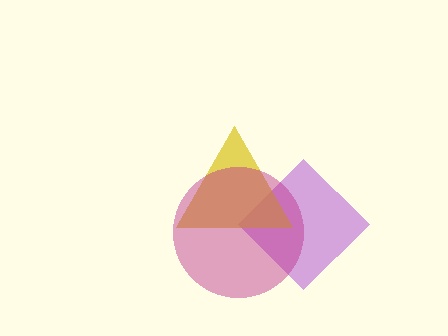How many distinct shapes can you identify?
There are 3 distinct shapes: a purple diamond, a yellow triangle, a magenta circle.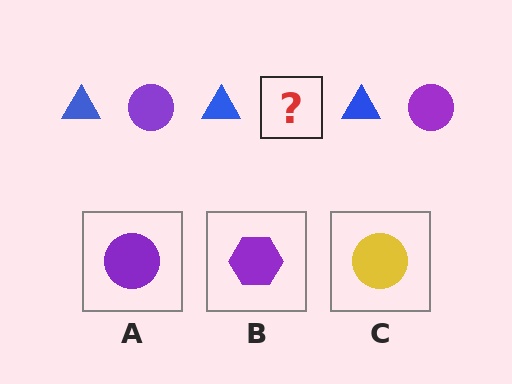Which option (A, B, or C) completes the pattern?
A.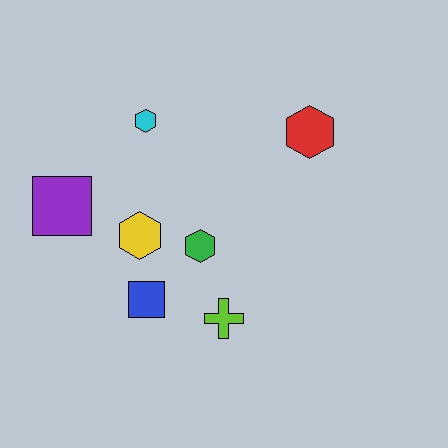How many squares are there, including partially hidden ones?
There are 2 squares.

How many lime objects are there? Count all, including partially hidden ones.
There is 1 lime object.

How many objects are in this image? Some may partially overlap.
There are 7 objects.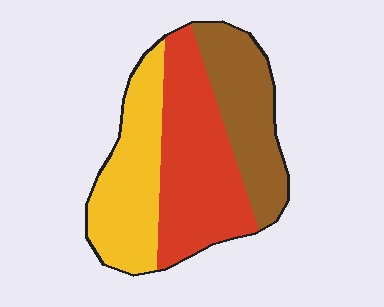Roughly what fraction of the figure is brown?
Brown takes up about one quarter (1/4) of the figure.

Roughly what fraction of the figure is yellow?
Yellow takes up about one third (1/3) of the figure.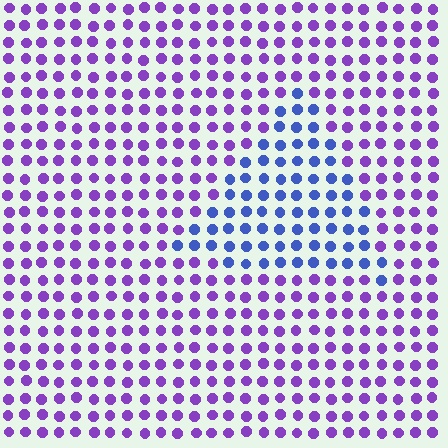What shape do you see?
I see a triangle.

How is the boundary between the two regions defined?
The boundary is defined purely by a slight shift in hue (about 46 degrees). Spacing, size, and orientation are identical on both sides.